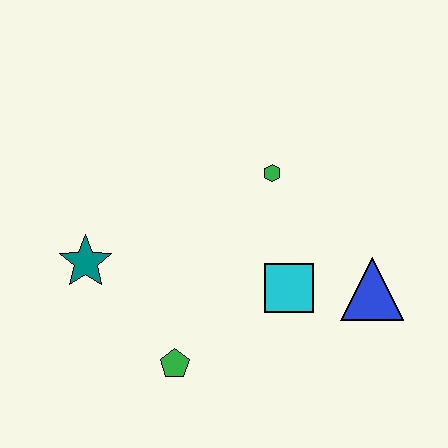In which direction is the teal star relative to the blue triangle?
The teal star is to the left of the blue triangle.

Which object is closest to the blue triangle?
The cyan square is closest to the blue triangle.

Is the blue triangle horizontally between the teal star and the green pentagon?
No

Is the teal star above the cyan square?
Yes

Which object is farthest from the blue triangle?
The teal star is farthest from the blue triangle.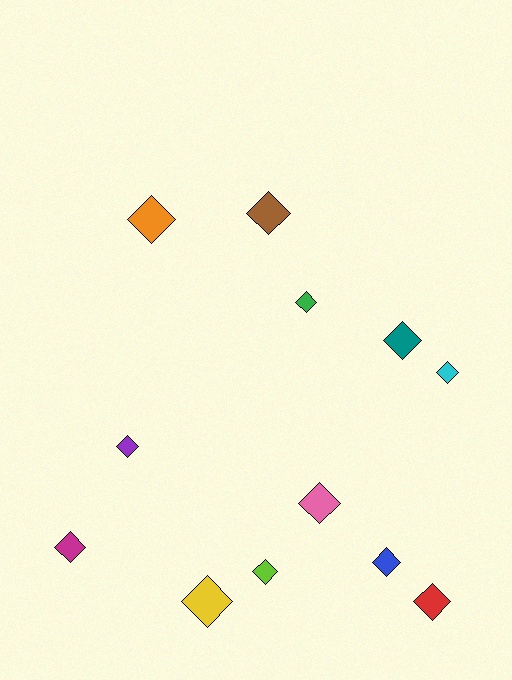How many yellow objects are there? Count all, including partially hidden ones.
There is 1 yellow object.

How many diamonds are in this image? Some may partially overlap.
There are 12 diamonds.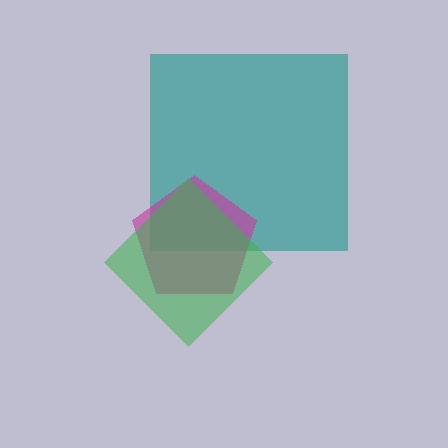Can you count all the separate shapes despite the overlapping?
Yes, there are 3 separate shapes.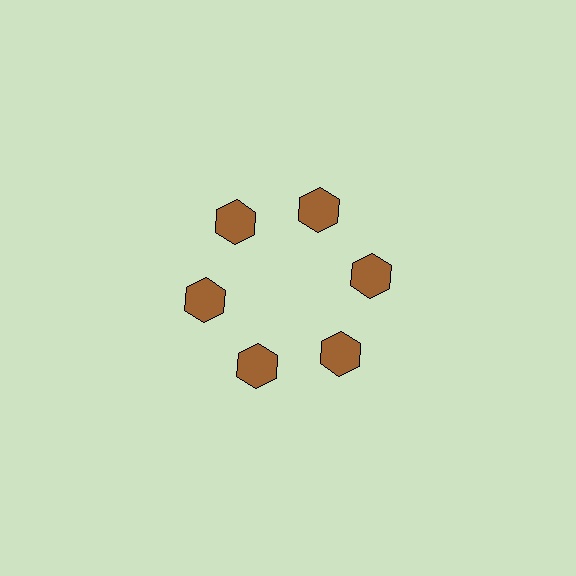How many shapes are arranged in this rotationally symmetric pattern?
There are 6 shapes, arranged in 6 groups of 1.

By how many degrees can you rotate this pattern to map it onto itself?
The pattern maps onto itself every 60 degrees of rotation.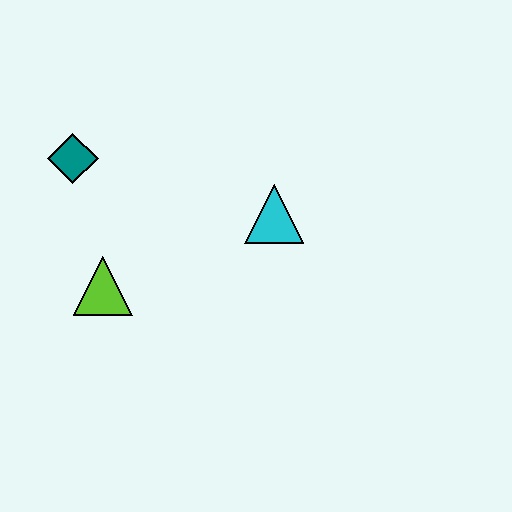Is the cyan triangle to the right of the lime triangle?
Yes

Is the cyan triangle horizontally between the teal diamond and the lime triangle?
No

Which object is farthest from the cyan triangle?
The teal diamond is farthest from the cyan triangle.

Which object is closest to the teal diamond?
The lime triangle is closest to the teal diamond.